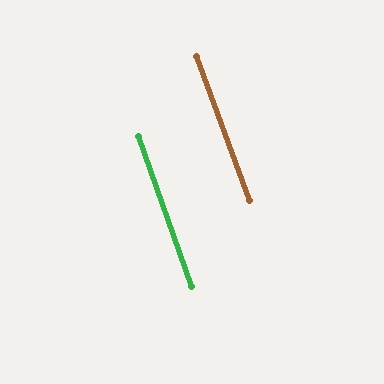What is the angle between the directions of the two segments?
Approximately 1 degree.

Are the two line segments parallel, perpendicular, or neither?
Parallel — their directions differ by only 1.2°.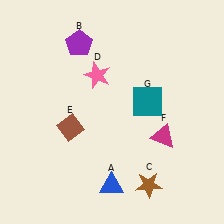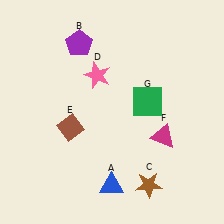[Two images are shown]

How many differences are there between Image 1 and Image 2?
There is 1 difference between the two images.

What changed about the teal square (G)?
In Image 1, G is teal. In Image 2, it changed to green.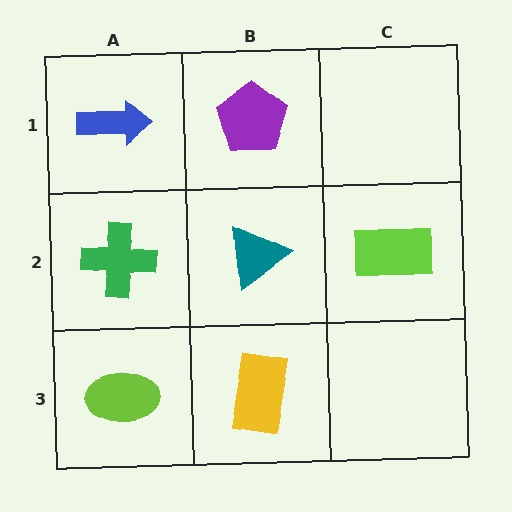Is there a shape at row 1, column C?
No, that cell is empty.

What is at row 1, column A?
A blue arrow.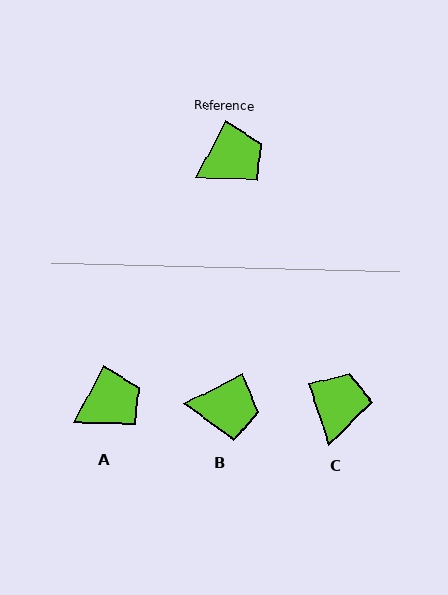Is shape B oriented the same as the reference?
No, it is off by about 35 degrees.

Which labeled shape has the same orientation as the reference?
A.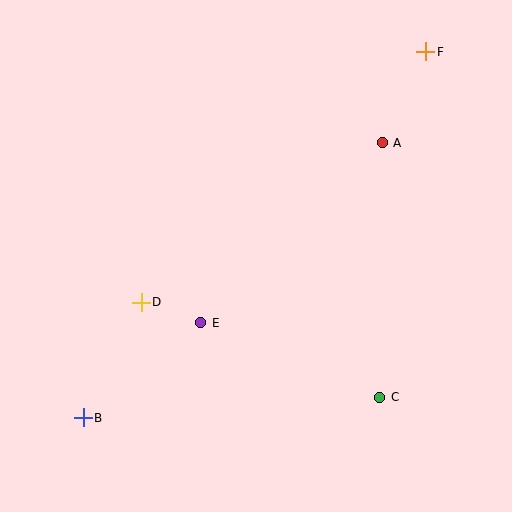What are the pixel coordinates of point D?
Point D is at (141, 302).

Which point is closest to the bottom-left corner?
Point B is closest to the bottom-left corner.